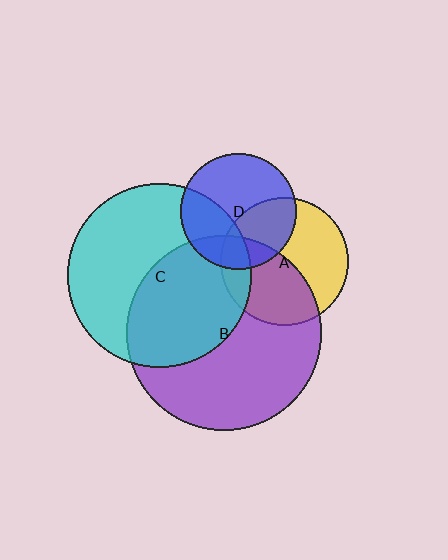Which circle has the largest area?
Circle B (purple).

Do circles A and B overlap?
Yes.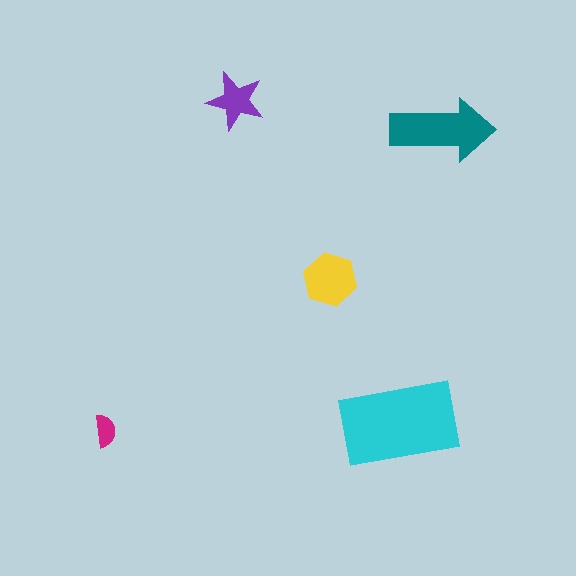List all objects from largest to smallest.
The cyan rectangle, the teal arrow, the yellow hexagon, the purple star, the magenta semicircle.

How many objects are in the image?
There are 5 objects in the image.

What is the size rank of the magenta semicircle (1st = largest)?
5th.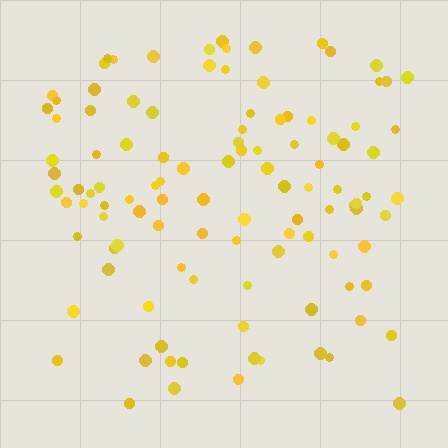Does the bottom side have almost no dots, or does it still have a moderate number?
Still a moderate number, just noticeably fewer than the top.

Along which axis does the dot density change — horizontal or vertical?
Vertical.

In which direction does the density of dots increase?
From bottom to top, with the top side densest.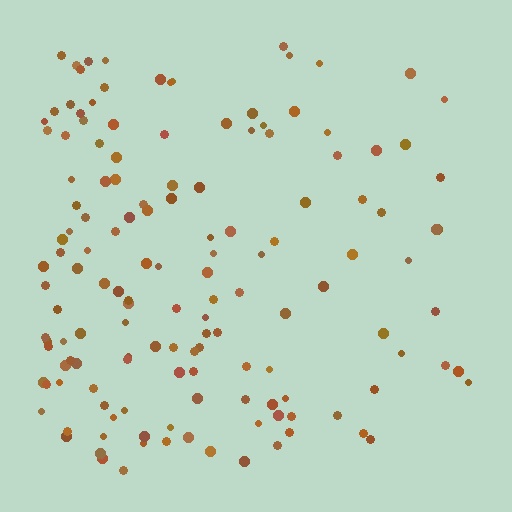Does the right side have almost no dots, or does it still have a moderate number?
Still a moderate number, just noticeably fewer than the left.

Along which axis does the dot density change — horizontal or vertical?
Horizontal.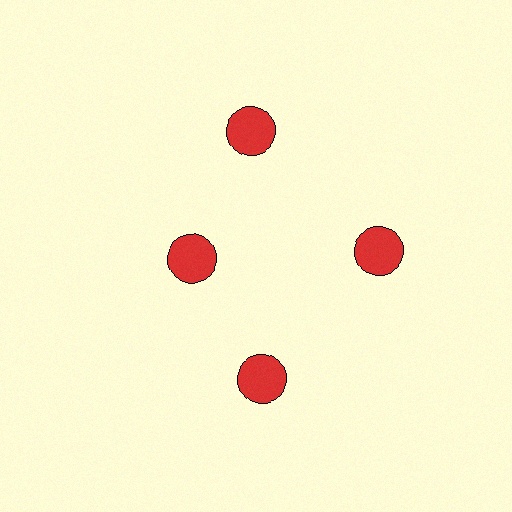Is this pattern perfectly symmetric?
No. The 4 red circles are arranged in a ring, but one element near the 9 o'clock position is pulled inward toward the center, breaking the 4-fold rotational symmetry.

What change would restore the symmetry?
The symmetry would be restored by moving it outward, back onto the ring so that all 4 circles sit at equal angles and equal distance from the center.